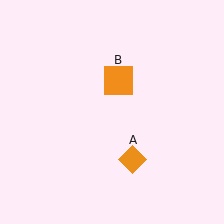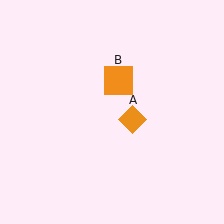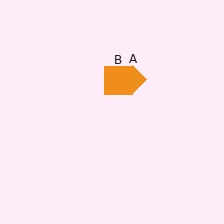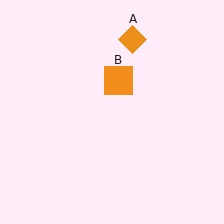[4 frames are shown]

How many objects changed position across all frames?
1 object changed position: orange diamond (object A).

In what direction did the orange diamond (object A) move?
The orange diamond (object A) moved up.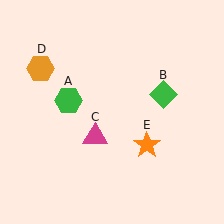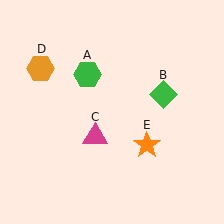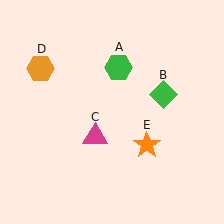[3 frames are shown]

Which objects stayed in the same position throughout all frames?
Green diamond (object B) and magenta triangle (object C) and orange hexagon (object D) and orange star (object E) remained stationary.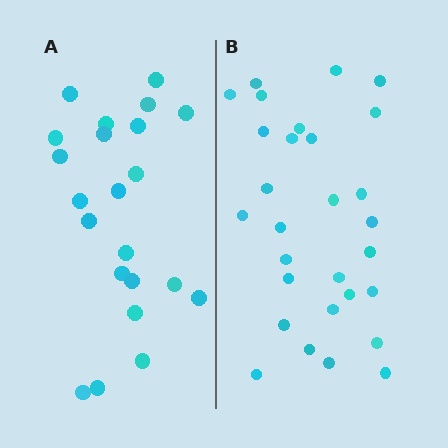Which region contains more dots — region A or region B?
Region B (the right region) has more dots.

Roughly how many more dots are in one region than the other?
Region B has roughly 8 or so more dots than region A.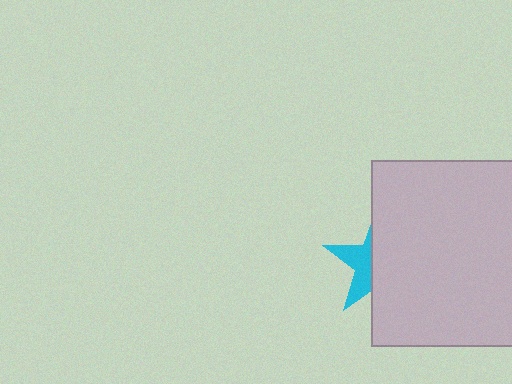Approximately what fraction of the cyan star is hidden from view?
Roughly 61% of the cyan star is hidden behind the light gray square.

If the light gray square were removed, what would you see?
You would see the complete cyan star.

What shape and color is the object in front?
The object in front is a light gray square.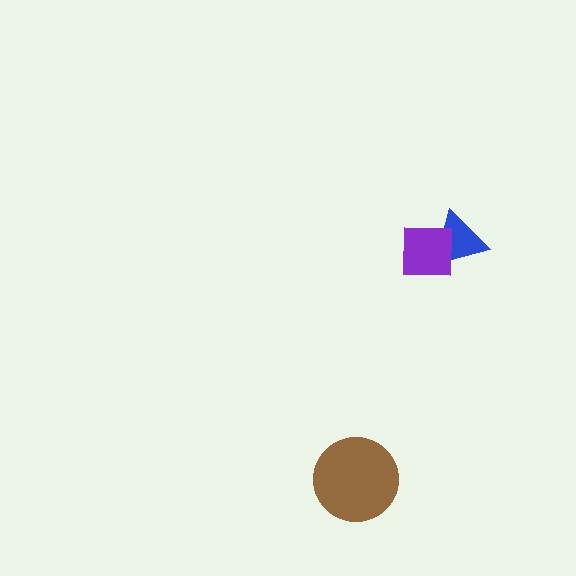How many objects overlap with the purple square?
1 object overlaps with the purple square.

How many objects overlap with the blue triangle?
1 object overlaps with the blue triangle.